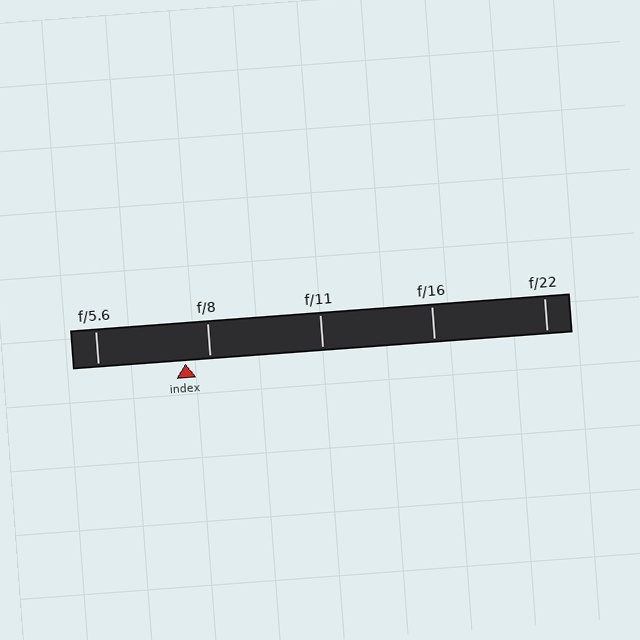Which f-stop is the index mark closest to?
The index mark is closest to f/8.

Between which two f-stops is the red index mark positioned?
The index mark is between f/5.6 and f/8.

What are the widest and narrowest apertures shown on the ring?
The widest aperture shown is f/5.6 and the narrowest is f/22.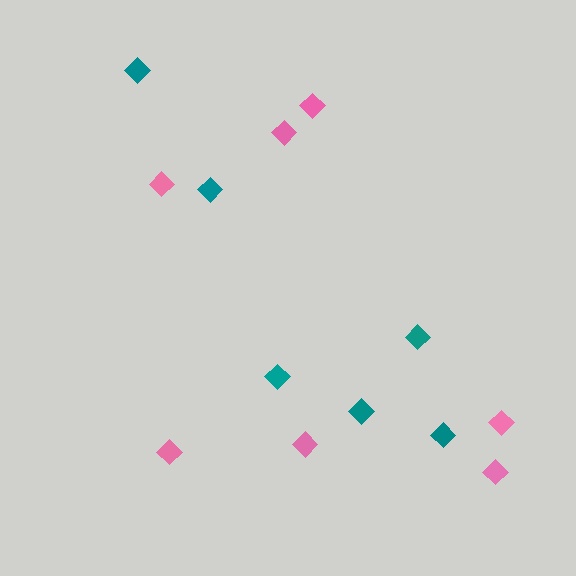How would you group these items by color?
There are 2 groups: one group of teal diamonds (6) and one group of pink diamonds (7).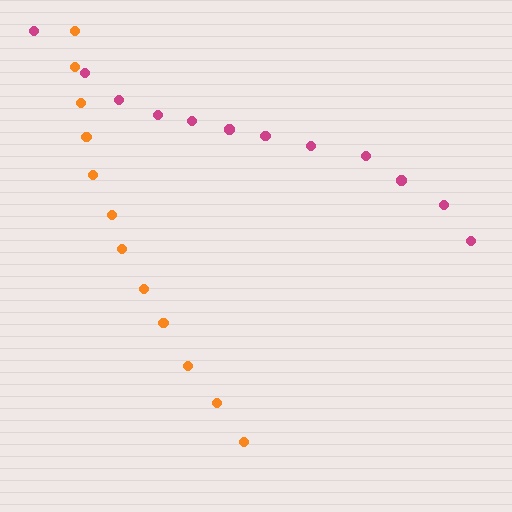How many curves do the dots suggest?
There are 2 distinct paths.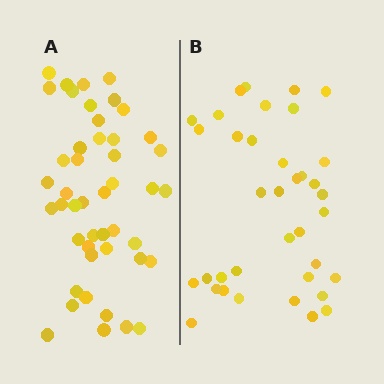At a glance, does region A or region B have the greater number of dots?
Region A (the left region) has more dots.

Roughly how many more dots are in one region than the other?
Region A has roughly 8 or so more dots than region B.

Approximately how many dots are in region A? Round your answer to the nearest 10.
About 50 dots. (The exact count is 46, which rounds to 50.)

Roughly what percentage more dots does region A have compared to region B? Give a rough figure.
About 25% more.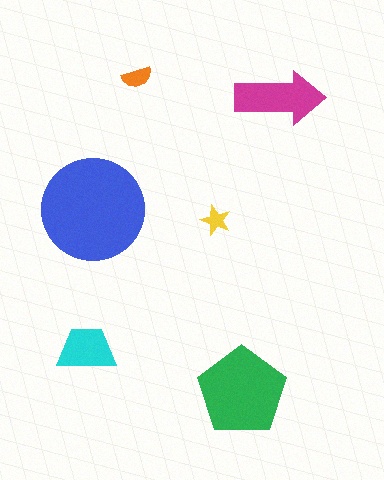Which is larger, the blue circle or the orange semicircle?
The blue circle.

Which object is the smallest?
The yellow star.